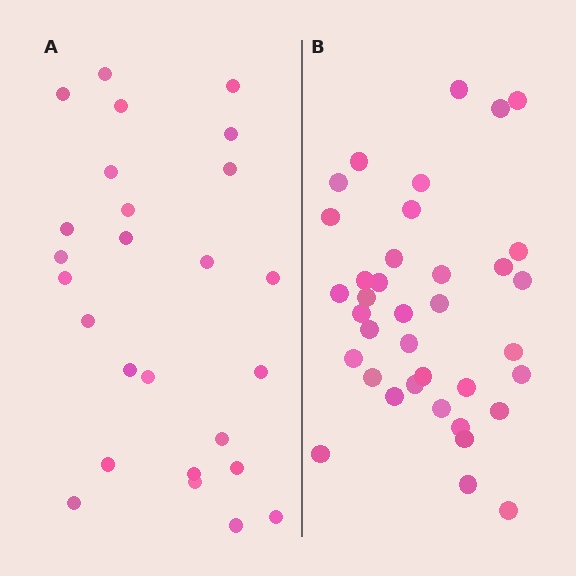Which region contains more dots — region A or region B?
Region B (the right region) has more dots.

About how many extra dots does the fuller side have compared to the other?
Region B has roughly 12 or so more dots than region A.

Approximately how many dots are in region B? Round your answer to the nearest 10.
About 40 dots. (The exact count is 37, which rounds to 40.)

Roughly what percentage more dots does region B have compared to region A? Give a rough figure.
About 40% more.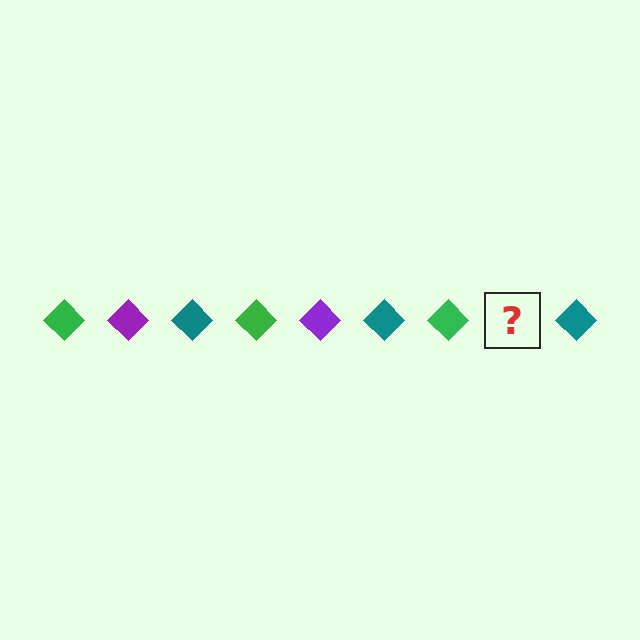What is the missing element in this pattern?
The missing element is a purple diamond.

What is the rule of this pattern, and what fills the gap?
The rule is that the pattern cycles through green, purple, teal diamonds. The gap should be filled with a purple diamond.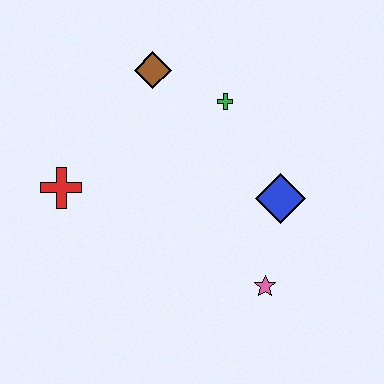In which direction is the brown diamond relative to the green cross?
The brown diamond is to the left of the green cross.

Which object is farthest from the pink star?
The brown diamond is farthest from the pink star.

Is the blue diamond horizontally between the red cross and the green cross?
No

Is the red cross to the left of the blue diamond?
Yes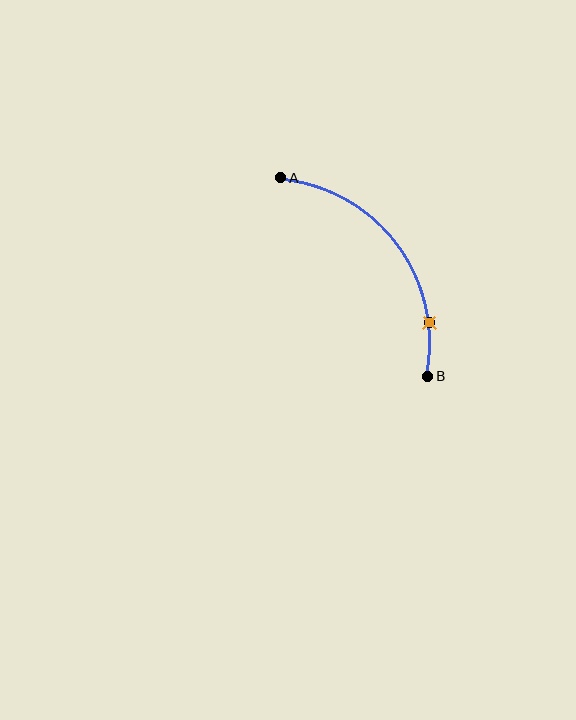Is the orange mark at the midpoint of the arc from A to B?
No. The orange mark lies on the arc but is closer to endpoint B. The arc midpoint would be at the point on the curve equidistant along the arc from both A and B.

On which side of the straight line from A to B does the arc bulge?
The arc bulges above and to the right of the straight line connecting A and B.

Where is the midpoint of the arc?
The arc midpoint is the point on the curve farthest from the straight line joining A and B. It sits above and to the right of that line.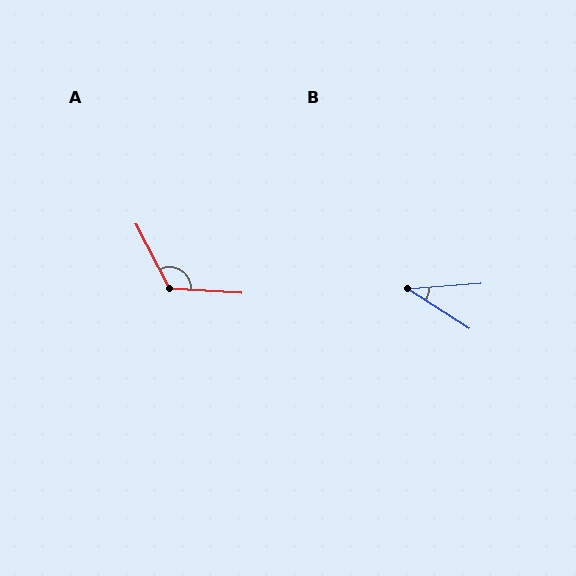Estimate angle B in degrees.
Approximately 37 degrees.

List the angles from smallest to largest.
B (37°), A (121°).